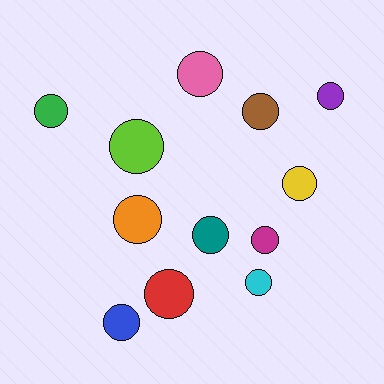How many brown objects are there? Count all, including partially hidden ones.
There is 1 brown object.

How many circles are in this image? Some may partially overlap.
There are 12 circles.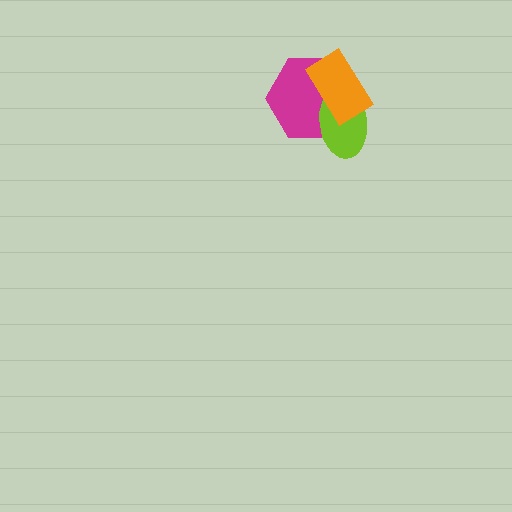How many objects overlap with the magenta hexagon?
2 objects overlap with the magenta hexagon.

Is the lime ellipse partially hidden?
Yes, it is partially covered by another shape.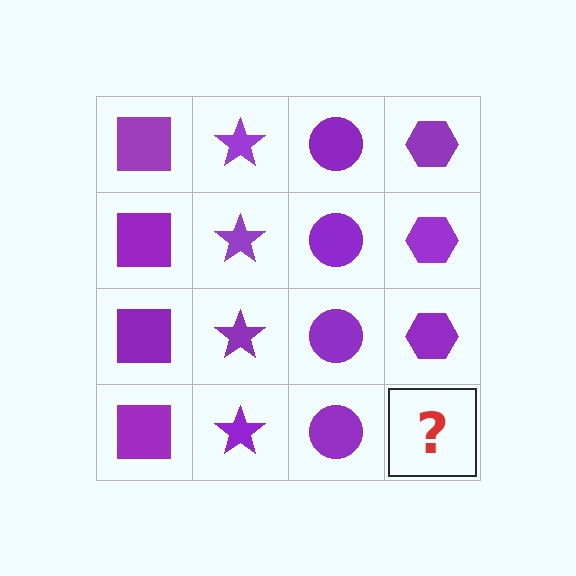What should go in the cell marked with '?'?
The missing cell should contain a purple hexagon.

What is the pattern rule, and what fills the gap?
The rule is that each column has a consistent shape. The gap should be filled with a purple hexagon.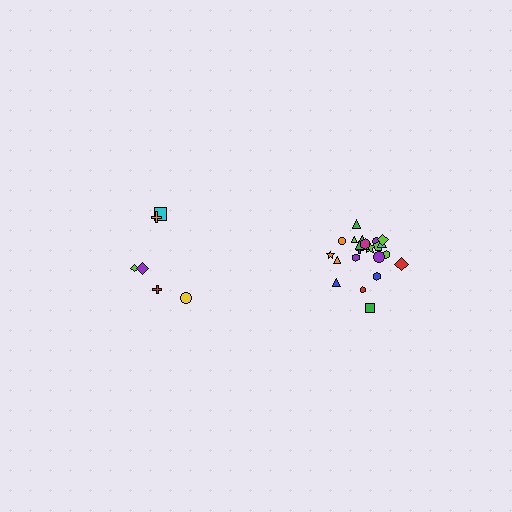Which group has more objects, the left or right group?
The right group.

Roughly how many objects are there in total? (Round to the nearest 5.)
Roughly 30 objects in total.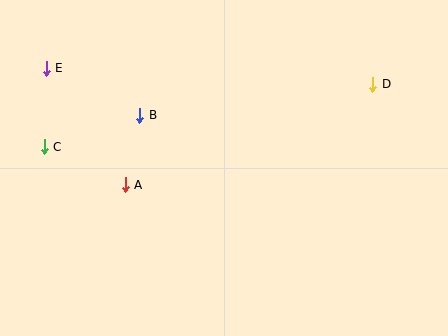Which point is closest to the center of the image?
Point B at (140, 115) is closest to the center.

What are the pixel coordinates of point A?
Point A is at (125, 184).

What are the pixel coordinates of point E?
Point E is at (47, 68).